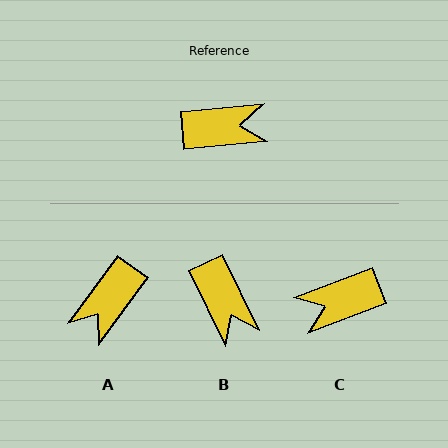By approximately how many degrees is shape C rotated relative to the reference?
Approximately 165 degrees clockwise.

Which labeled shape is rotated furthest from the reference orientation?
C, about 165 degrees away.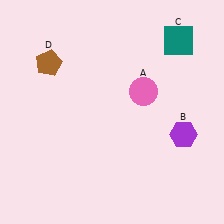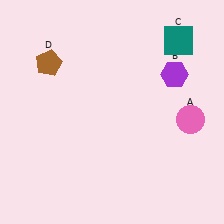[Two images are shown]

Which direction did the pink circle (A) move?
The pink circle (A) moved right.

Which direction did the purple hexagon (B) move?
The purple hexagon (B) moved up.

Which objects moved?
The objects that moved are: the pink circle (A), the purple hexagon (B).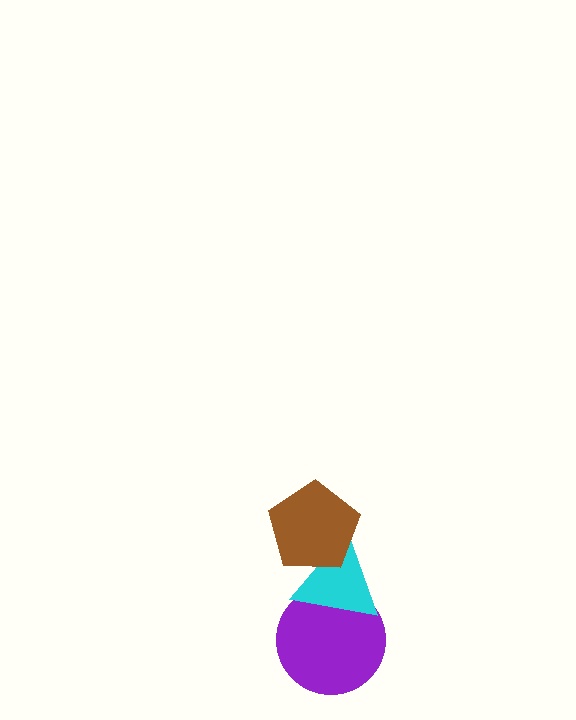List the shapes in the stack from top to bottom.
From top to bottom: the brown pentagon, the cyan triangle, the purple circle.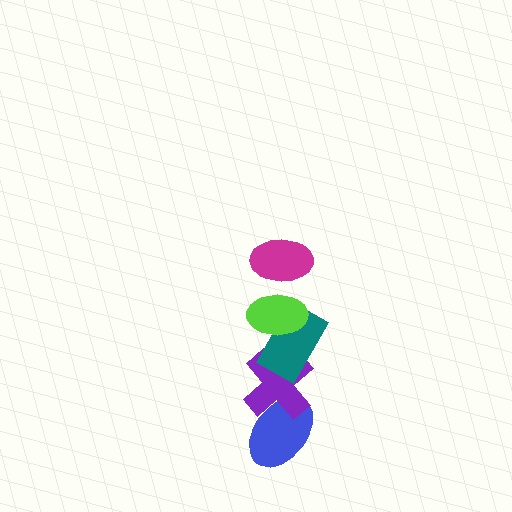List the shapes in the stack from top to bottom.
From top to bottom: the magenta ellipse, the lime ellipse, the teal rectangle, the purple cross, the blue ellipse.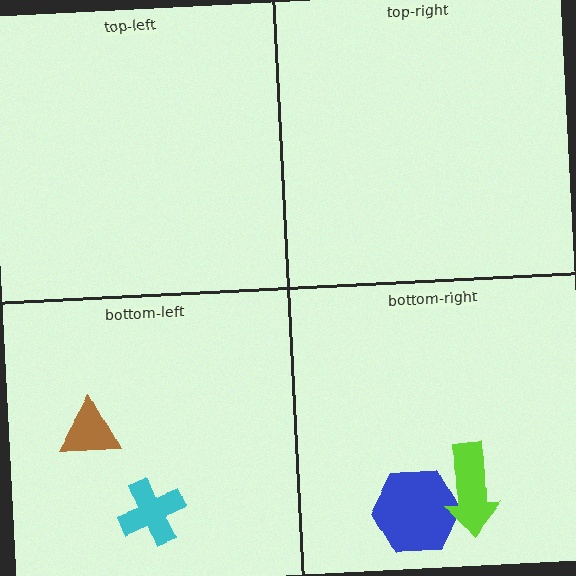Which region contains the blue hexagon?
The bottom-right region.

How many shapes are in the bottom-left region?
2.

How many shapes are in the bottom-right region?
2.